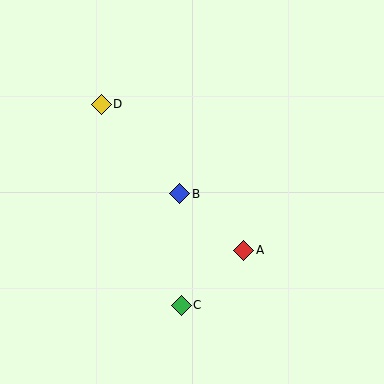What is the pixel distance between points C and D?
The distance between C and D is 216 pixels.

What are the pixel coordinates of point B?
Point B is at (180, 194).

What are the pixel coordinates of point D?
Point D is at (101, 105).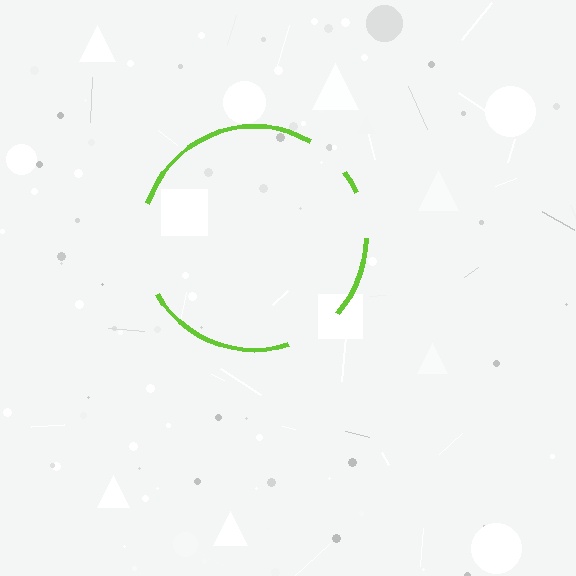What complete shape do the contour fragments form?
The contour fragments form a circle.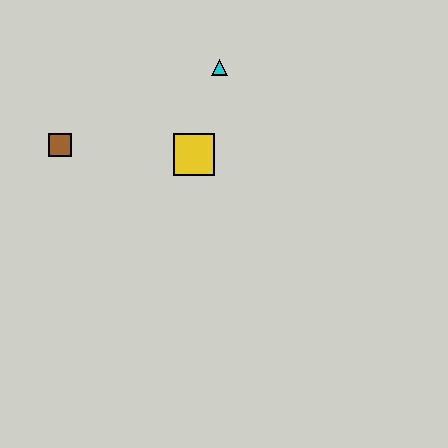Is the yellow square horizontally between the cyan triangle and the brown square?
Yes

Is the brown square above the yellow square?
Yes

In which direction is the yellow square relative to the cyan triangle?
The yellow square is below the cyan triangle.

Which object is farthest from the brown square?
The cyan triangle is farthest from the brown square.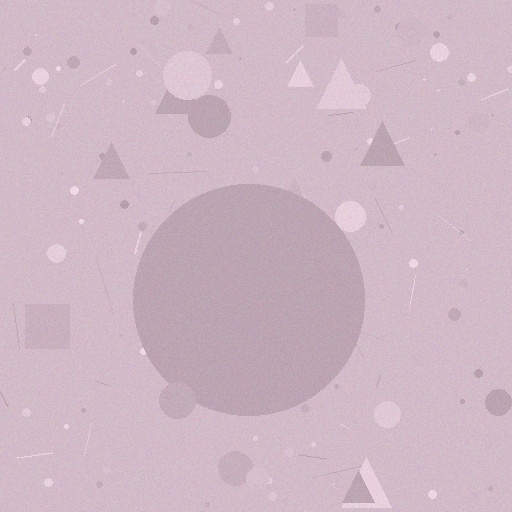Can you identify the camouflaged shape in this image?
The camouflaged shape is a circle.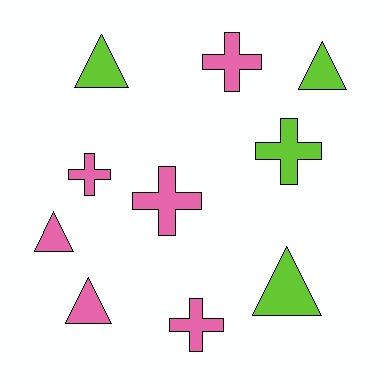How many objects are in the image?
There are 10 objects.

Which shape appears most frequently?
Triangle, with 5 objects.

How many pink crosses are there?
There are 4 pink crosses.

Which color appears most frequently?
Pink, with 6 objects.